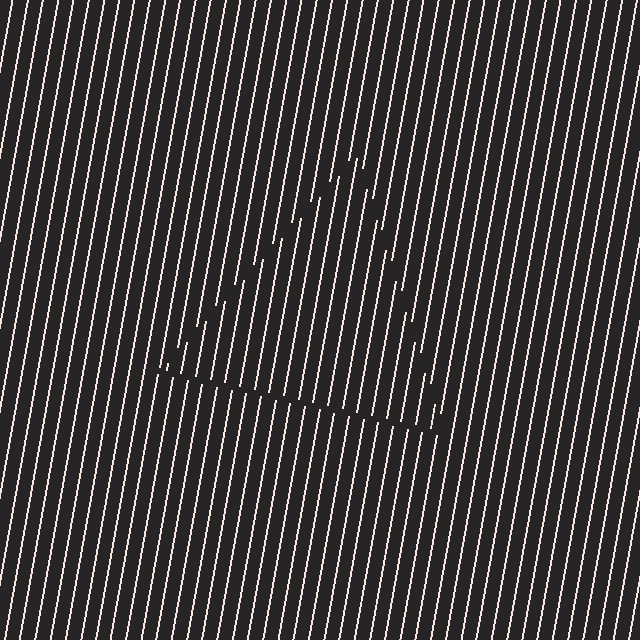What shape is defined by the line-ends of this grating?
An illusory triangle. The interior of the shape contains the same grating, shifted by half a period — the contour is defined by the phase discontinuity where line-ends from the inner and outer gratings abut.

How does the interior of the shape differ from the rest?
The interior of the shape contains the same grating, shifted by half a period — the contour is defined by the phase discontinuity where line-ends from the inner and outer gratings abut.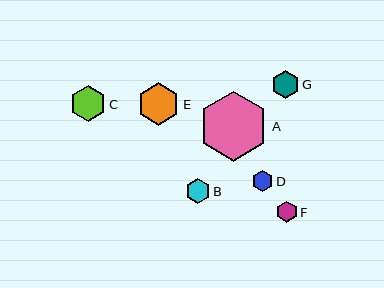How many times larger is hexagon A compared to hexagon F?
Hexagon A is approximately 3.3 times the size of hexagon F.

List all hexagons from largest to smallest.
From largest to smallest: A, E, C, G, B, D, F.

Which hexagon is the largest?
Hexagon A is the largest with a size of approximately 70 pixels.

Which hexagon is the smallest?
Hexagon F is the smallest with a size of approximately 21 pixels.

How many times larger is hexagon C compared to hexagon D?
Hexagon C is approximately 1.7 times the size of hexagon D.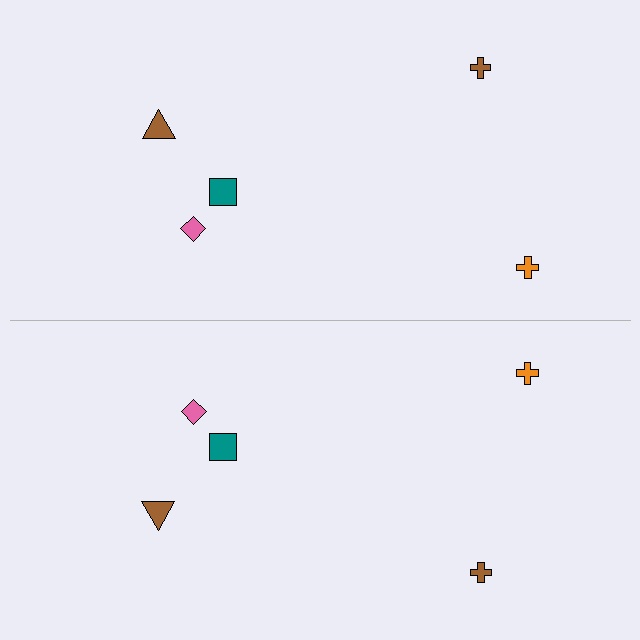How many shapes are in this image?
There are 10 shapes in this image.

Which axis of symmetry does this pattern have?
The pattern has a horizontal axis of symmetry running through the center of the image.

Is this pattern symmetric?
Yes, this pattern has bilateral (reflection) symmetry.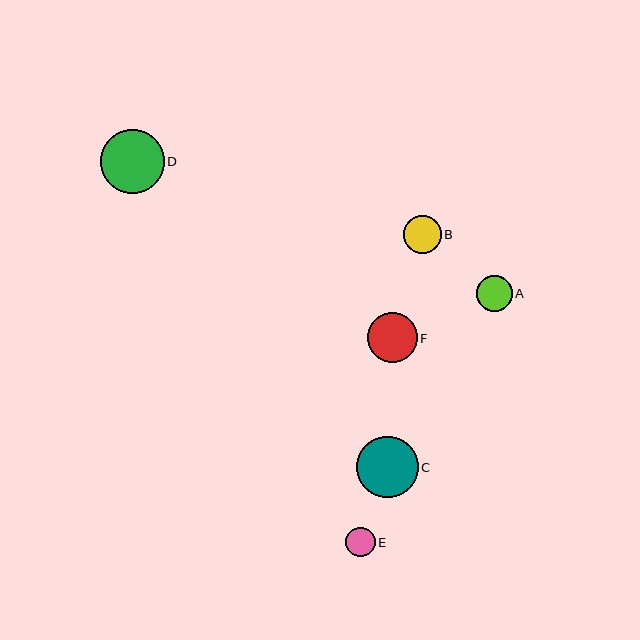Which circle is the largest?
Circle D is the largest with a size of approximately 64 pixels.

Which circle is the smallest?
Circle E is the smallest with a size of approximately 29 pixels.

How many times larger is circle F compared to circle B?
Circle F is approximately 1.3 times the size of circle B.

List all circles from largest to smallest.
From largest to smallest: D, C, F, B, A, E.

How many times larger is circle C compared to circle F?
Circle C is approximately 1.2 times the size of circle F.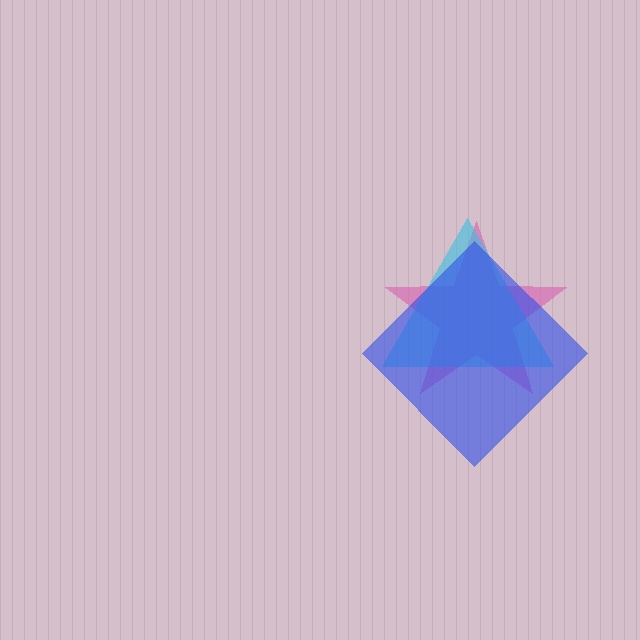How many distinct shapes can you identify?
There are 3 distinct shapes: a pink star, a cyan triangle, a blue diamond.